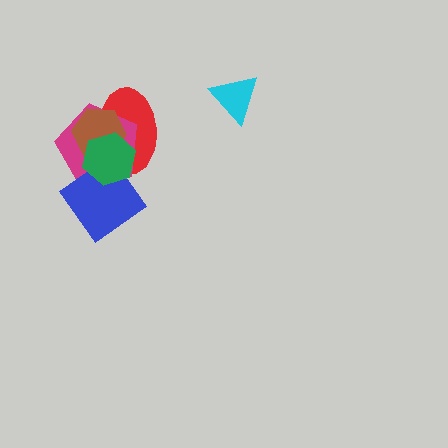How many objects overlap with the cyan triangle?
0 objects overlap with the cyan triangle.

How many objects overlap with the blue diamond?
3 objects overlap with the blue diamond.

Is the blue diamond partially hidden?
Yes, it is partially covered by another shape.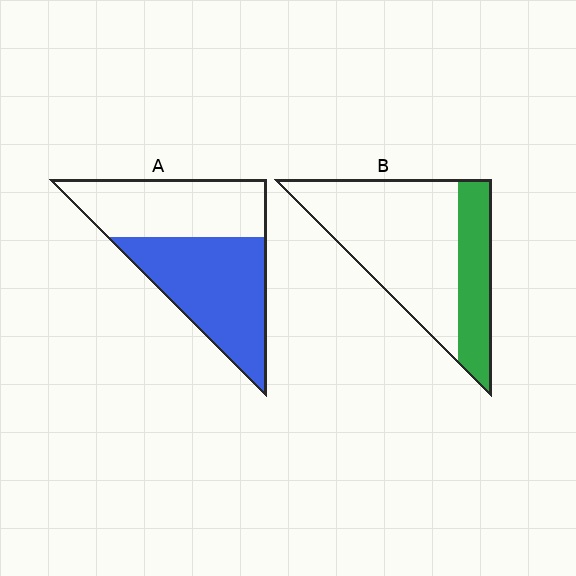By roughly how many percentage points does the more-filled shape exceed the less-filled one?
By roughly 25 percentage points (A over B).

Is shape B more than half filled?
No.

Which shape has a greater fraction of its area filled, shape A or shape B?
Shape A.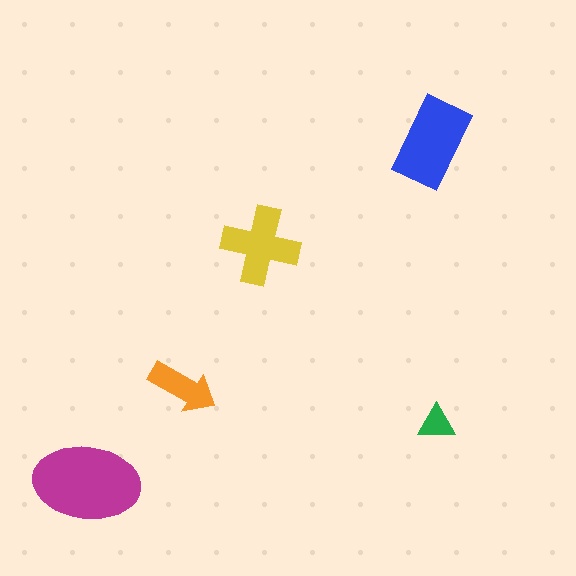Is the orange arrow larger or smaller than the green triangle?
Larger.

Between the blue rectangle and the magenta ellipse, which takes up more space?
The magenta ellipse.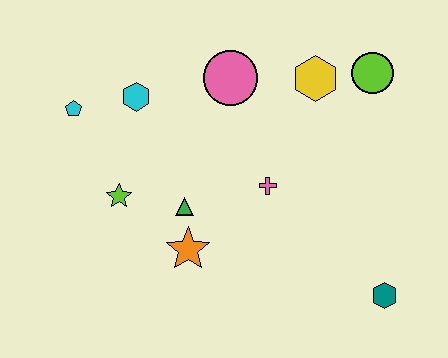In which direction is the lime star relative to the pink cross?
The lime star is to the left of the pink cross.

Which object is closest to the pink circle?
The yellow hexagon is closest to the pink circle.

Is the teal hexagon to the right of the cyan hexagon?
Yes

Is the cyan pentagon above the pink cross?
Yes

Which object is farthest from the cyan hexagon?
The teal hexagon is farthest from the cyan hexagon.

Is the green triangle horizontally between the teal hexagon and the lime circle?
No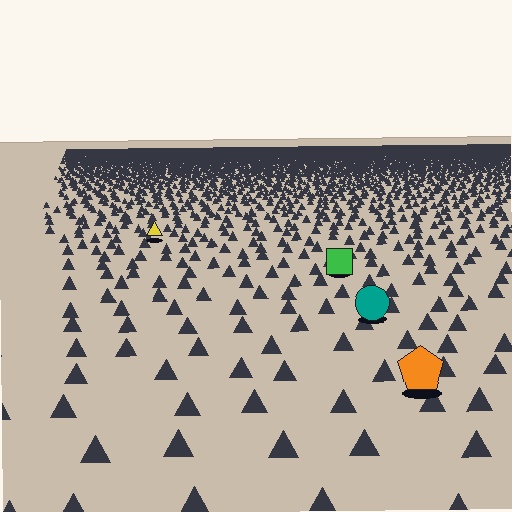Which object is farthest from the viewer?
The yellow triangle is farthest from the viewer. It appears smaller and the ground texture around it is denser.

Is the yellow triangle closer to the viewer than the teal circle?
No. The teal circle is closer — you can tell from the texture gradient: the ground texture is coarser near it.